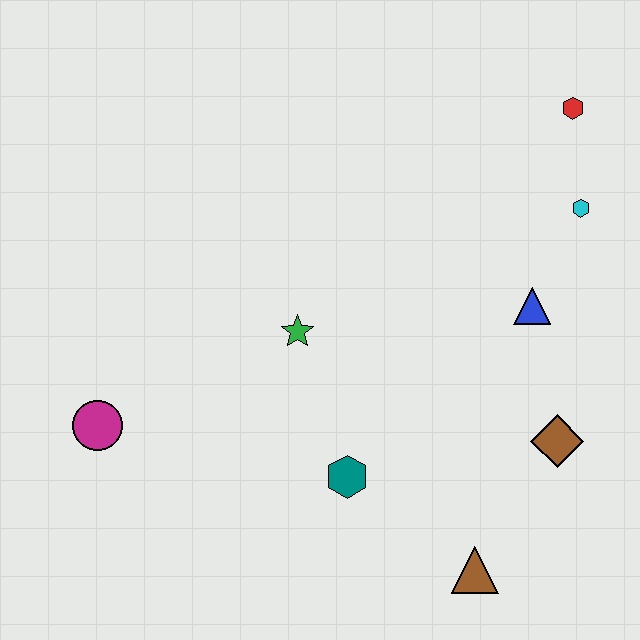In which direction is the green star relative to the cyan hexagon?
The green star is to the left of the cyan hexagon.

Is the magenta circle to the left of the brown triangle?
Yes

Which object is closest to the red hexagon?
The cyan hexagon is closest to the red hexagon.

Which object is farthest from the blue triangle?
The magenta circle is farthest from the blue triangle.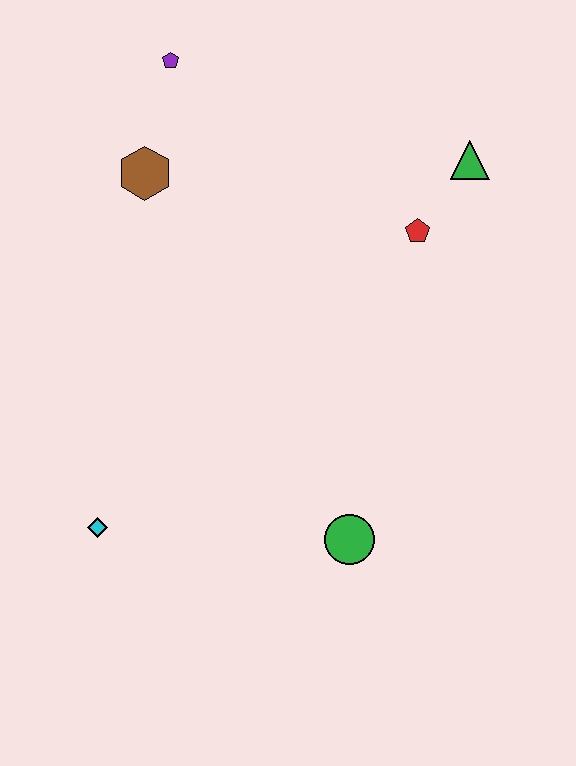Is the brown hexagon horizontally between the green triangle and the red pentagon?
No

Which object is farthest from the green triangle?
The cyan diamond is farthest from the green triangle.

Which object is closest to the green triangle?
The red pentagon is closest to the green triangle.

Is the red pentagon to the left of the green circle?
No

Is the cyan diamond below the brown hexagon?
Yes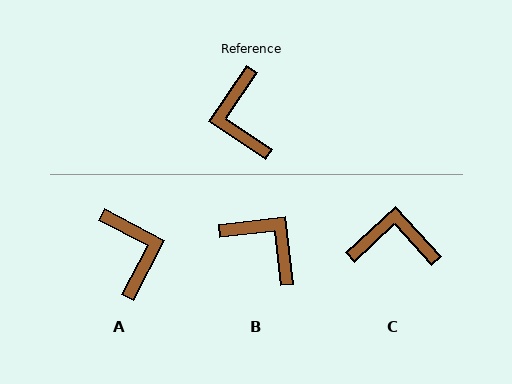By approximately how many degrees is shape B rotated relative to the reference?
Approximately 139 degrees clockwise.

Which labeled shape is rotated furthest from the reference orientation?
A, about 173 degrees away.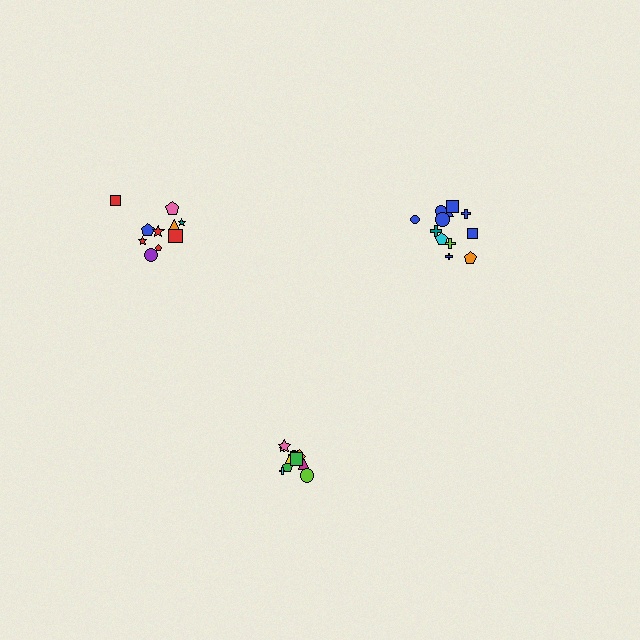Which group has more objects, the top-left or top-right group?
The top-right group.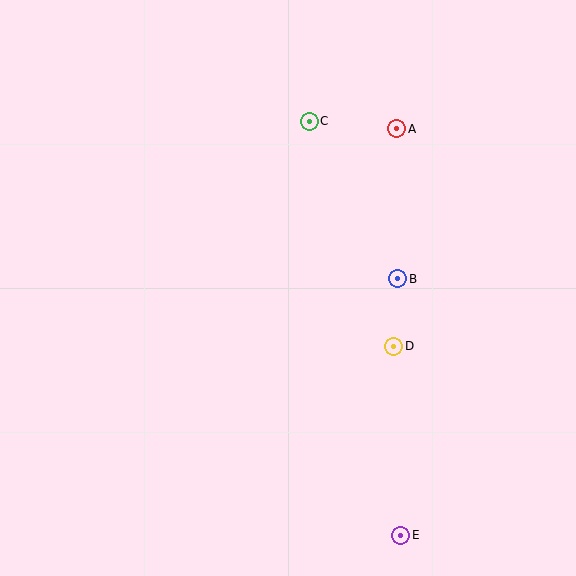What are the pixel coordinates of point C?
Point C is at (309, 121).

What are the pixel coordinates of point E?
Point E is at (401, 535).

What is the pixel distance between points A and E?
The distance between A and E is 407 pixels.